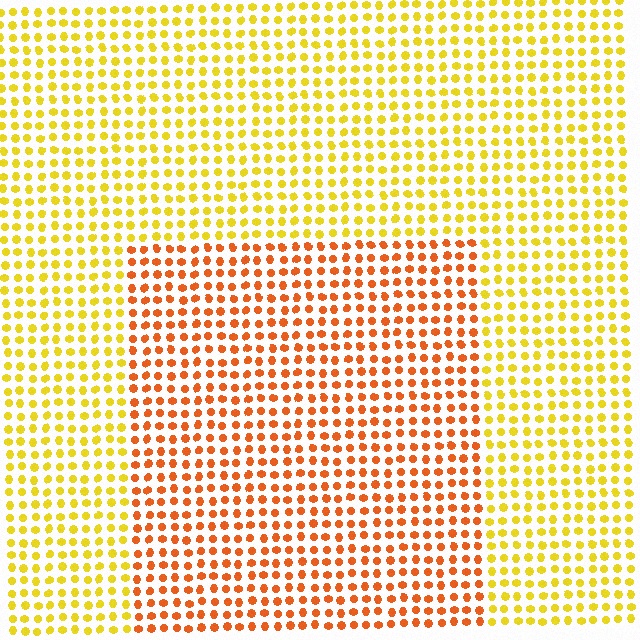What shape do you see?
I see a rectangle.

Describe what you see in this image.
The image is filled with small yellow elements in a uniform arrangement. A rectangle-shaped region is visible where the elements are tinted to a slightly different hue, forming a subtle color boundary.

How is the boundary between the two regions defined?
The boundary is defined purely by a slight shift in hue (about 36 degrees). Spacing, size, and orientation are identical on both sides.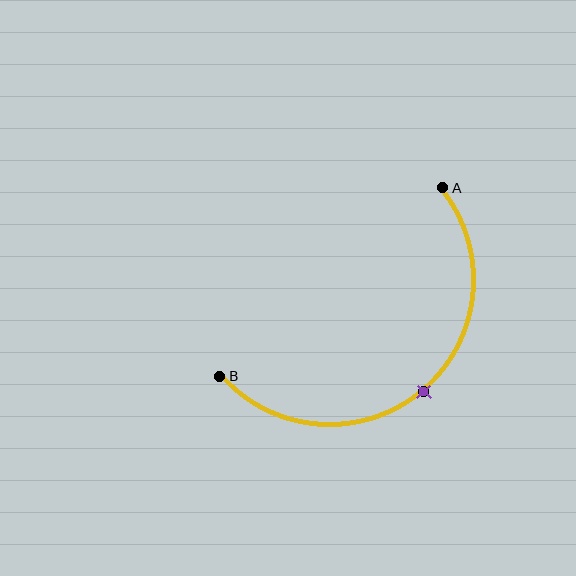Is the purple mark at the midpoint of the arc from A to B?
Yes. The purple mark lies on the arc at equal arc-length from both A and B — it is the arc midpoint.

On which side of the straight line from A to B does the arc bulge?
The arc bulges below and to the right of the straight line connecting A and B.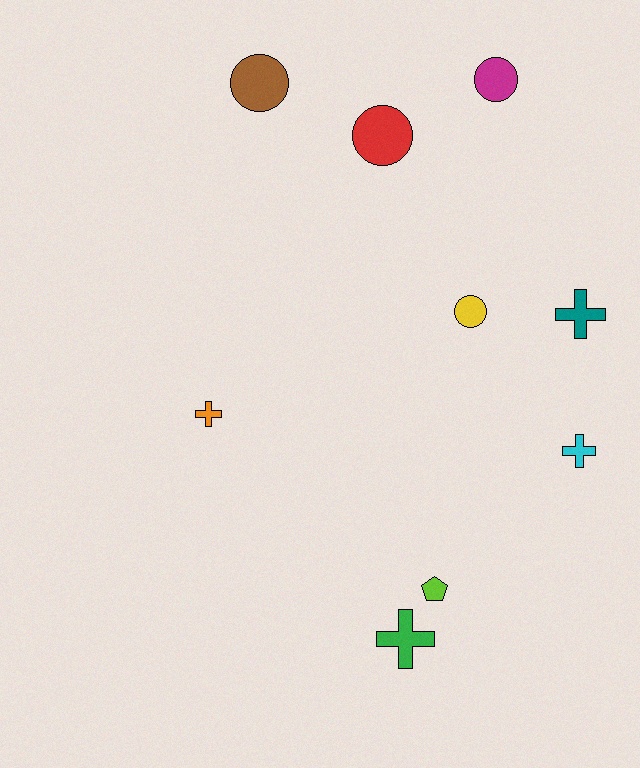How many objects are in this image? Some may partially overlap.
There are 9 objects.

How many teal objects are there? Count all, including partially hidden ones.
There is 1 teal object.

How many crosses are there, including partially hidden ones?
There are 4 crosses.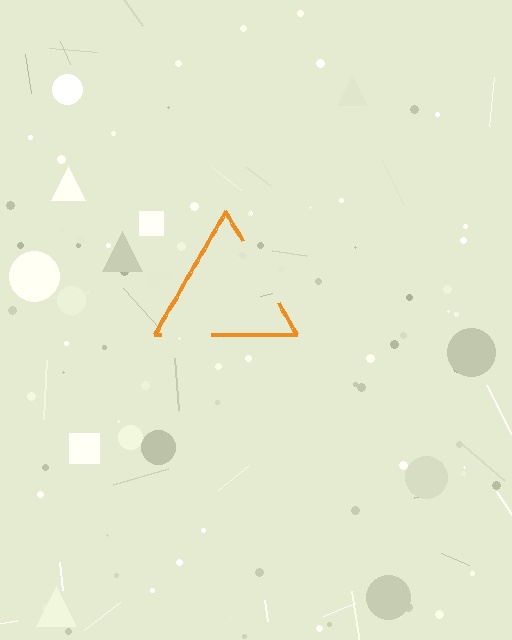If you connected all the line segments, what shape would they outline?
They would outline a triangle.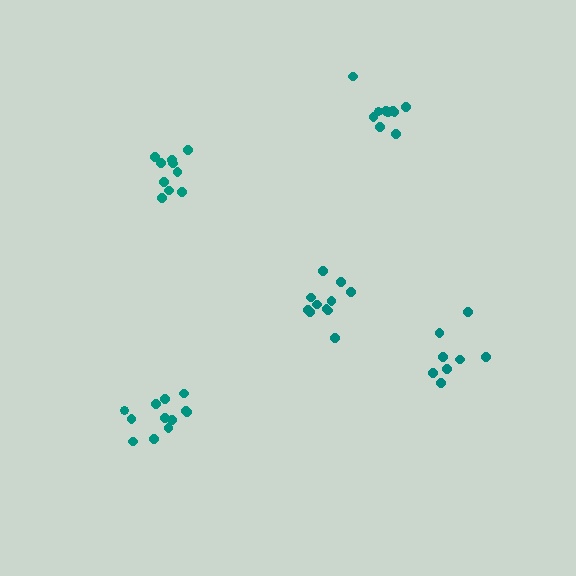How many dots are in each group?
Group 1: 11 dots, Group 2: 10 dots, Group 3: 12 dots, Group 4: 8 dots, Group 5: 10 dots (51 total).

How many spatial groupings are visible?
There are 5 spatial groupings.